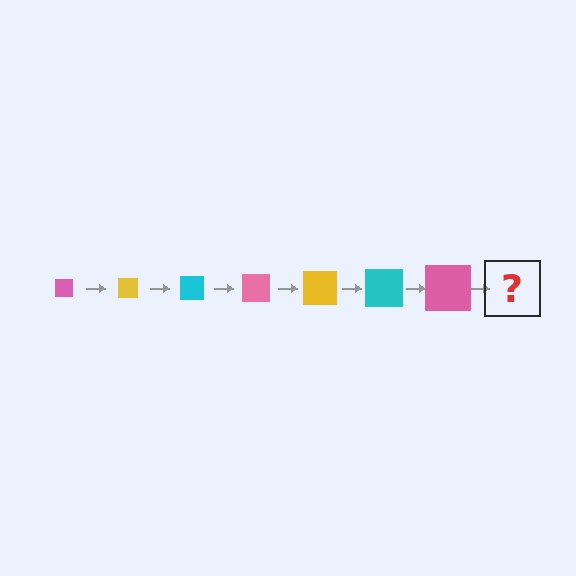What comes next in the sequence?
The next element should be a yellow square, larger than the previous one.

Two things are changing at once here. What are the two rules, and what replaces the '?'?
The two rules are that the square grows larger each step and the color cycles through pink, yellow, and cyan. The '?' should be a yellow square, larger than the previous one.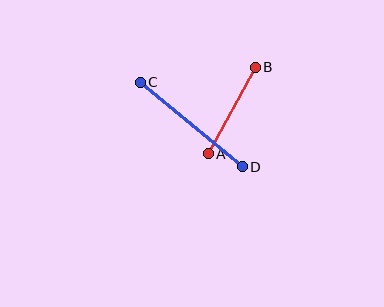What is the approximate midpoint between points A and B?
The midpoint is at approximately (232, 111) pixels.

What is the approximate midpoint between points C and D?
The midpoint is at approximately (191, 124) pixels.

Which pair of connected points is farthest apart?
Points C and D are farthest apart.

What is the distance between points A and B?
The distance is approximately 99 pixels.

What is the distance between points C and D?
The distance is approximately 133 pixels.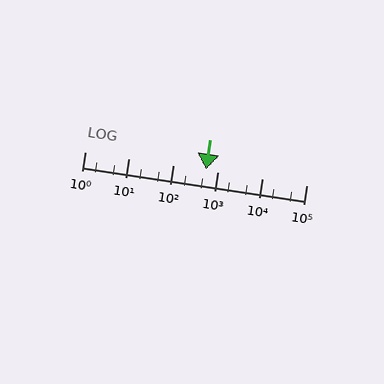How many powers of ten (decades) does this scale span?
The scale spans 5 decades, from 1 to 100000.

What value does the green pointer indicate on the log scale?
The pointer indicates approximately 540.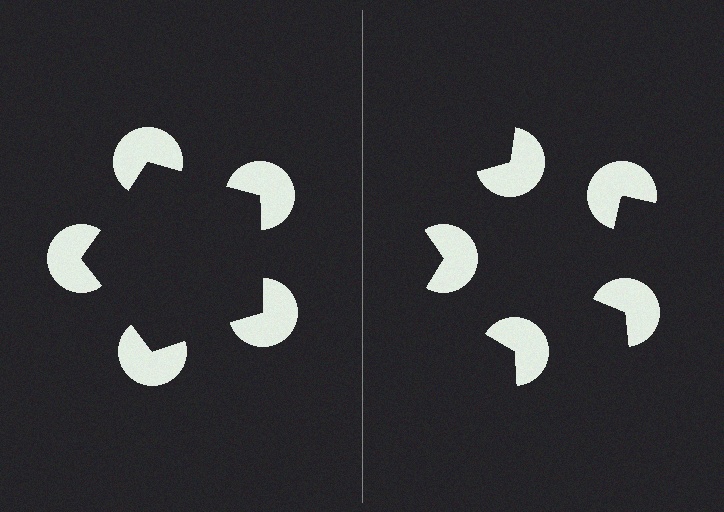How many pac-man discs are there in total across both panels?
10 — 5 on each side.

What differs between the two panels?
The pac-man discs are positioned identically on both sides; only the wedge orientations differ. On the left they align to a pentagon; on the right they are misaligned.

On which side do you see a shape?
An illusory pentagon appears on the left side. On the right side the wedge cuts are rotated, so no coherent shape forms.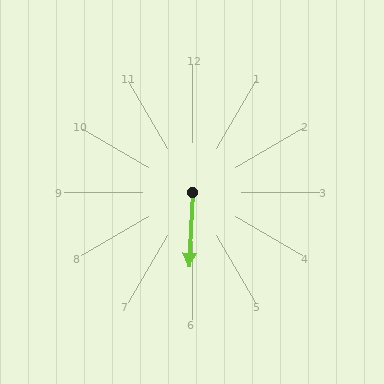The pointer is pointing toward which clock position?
Roughly 6 o'clock.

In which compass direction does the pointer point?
South.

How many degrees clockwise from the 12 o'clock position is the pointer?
Approximately 182 degrees.